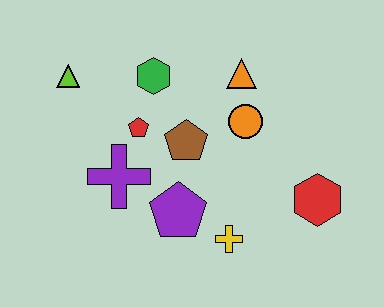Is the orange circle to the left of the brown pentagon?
No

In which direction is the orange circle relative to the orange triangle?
The orange circle is below the orange triangle.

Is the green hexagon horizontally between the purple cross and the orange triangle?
Yes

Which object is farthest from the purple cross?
The red hexagon is farthest from the purple cross.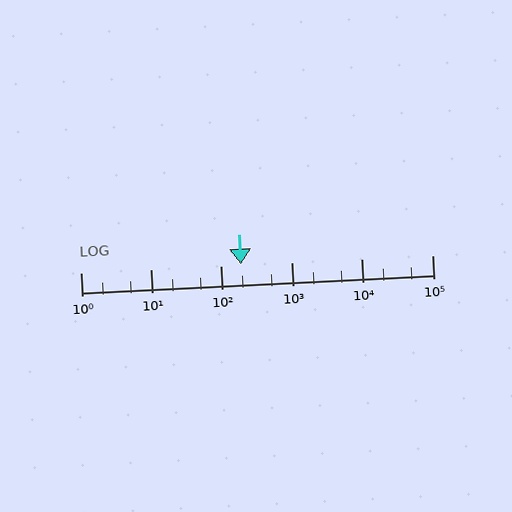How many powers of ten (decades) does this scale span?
The scale spans 5 decades, from 1 to 100000.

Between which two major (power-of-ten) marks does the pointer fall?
The pointer is between 100 and 1000.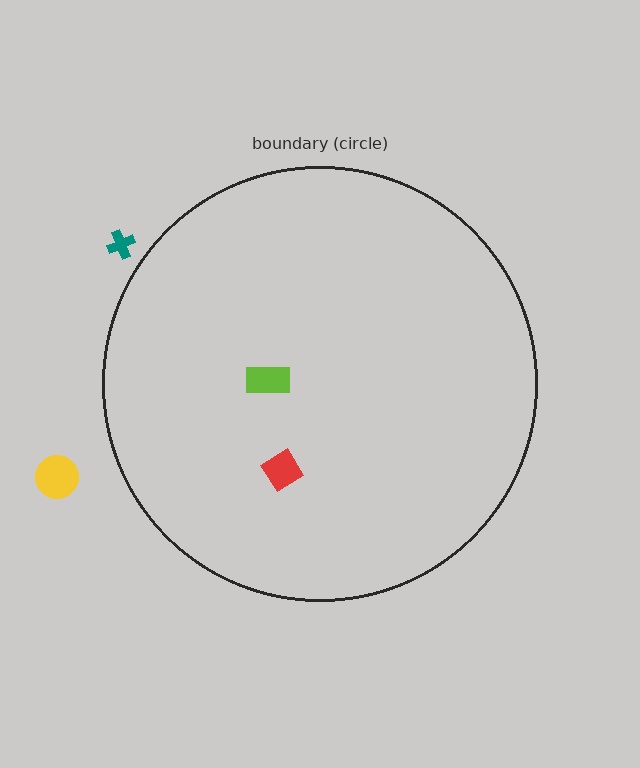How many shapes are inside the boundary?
2 inside, 2 outside.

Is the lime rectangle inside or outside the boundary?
Inside.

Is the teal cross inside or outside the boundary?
Outside.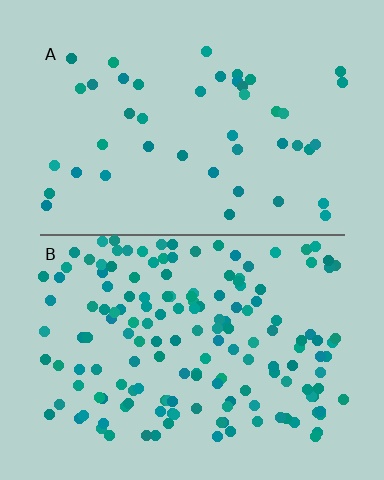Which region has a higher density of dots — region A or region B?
B (the bottom).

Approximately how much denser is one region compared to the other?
Approximately 3.6× — region B over region A.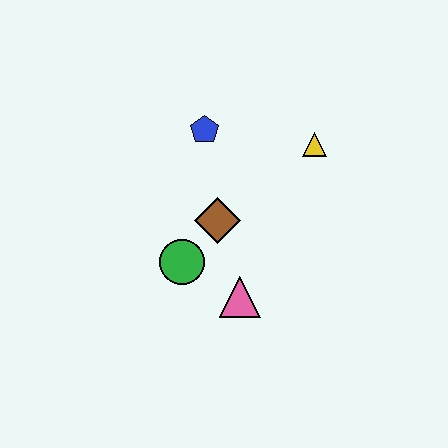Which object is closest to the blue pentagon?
The brown diamond is closest to the blue pentagon.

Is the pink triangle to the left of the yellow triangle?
Yes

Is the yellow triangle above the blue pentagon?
No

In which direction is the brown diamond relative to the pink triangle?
The brown diamond is above the pink triangle.